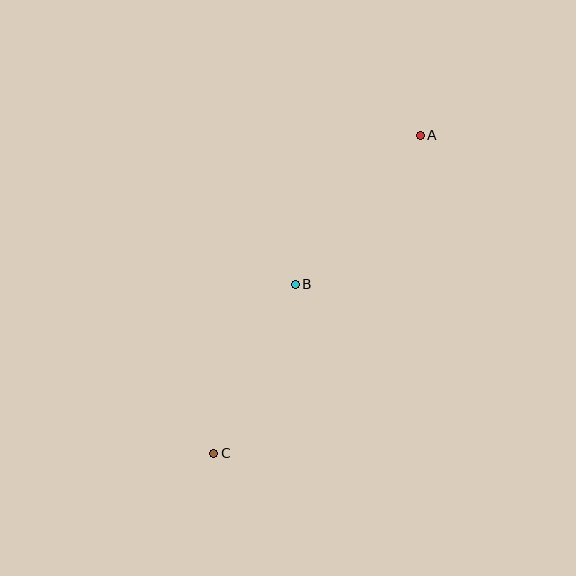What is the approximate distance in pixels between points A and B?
The distance between A and B is approximately 194 pixels.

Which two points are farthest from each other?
Points A and C are farthest from each other.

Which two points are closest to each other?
Points B and C are closest to each other.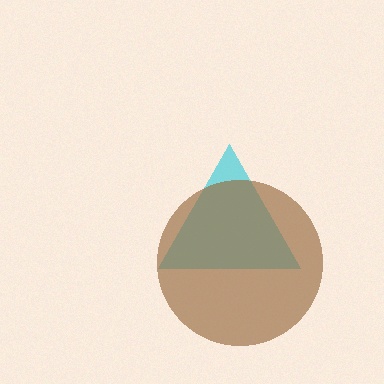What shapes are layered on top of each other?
The layered shapes are: a cyan triangle, a brown circle.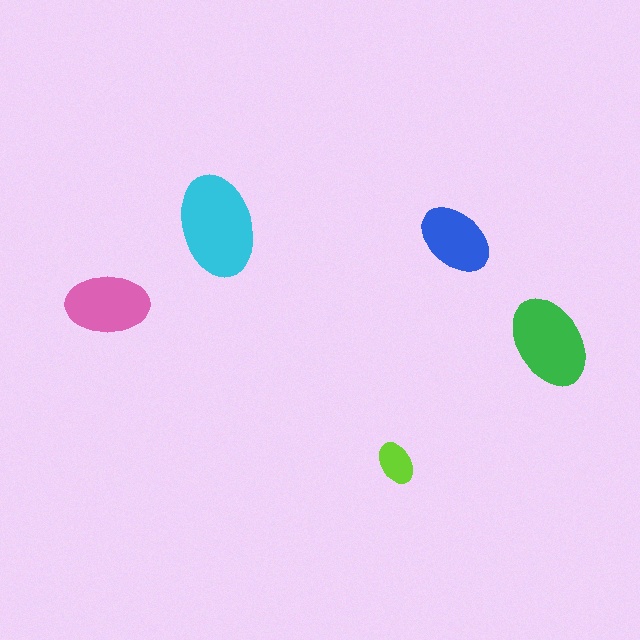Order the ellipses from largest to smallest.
the cyan one, the green one, the pink one, the blue one, the lime one.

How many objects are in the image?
There are 5 objects in the image.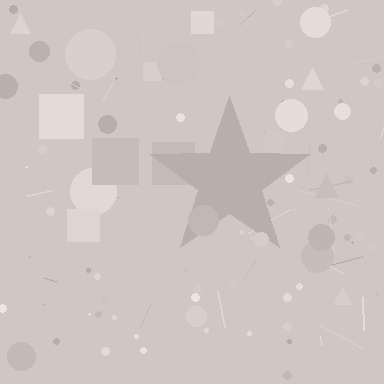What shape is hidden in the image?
A star is hidden in the image.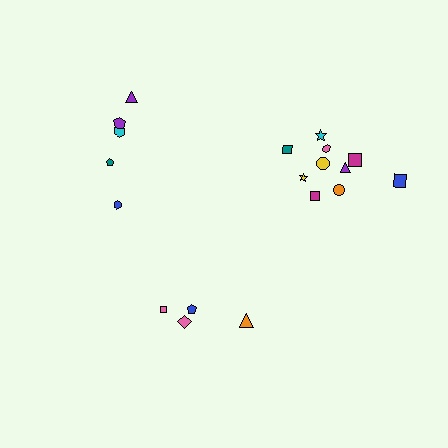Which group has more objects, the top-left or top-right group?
The top-right group.